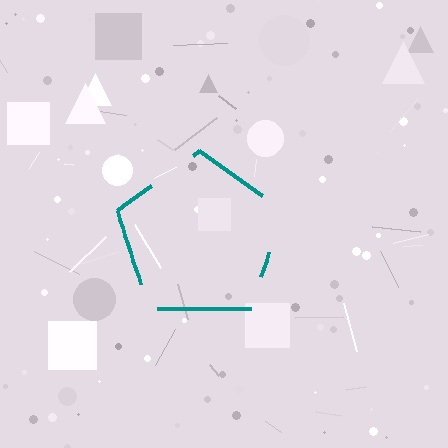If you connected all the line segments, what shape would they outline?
They would outline a pentagon.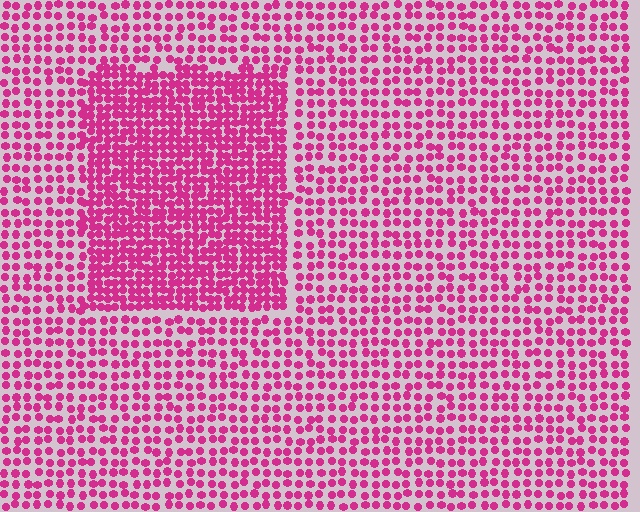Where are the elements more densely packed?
The elements are more densely packed inside the rectangle boundary.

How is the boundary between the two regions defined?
The boundary is defined by a change in element density (approximately 1.9x ratio). All elements are the same color, size, and shape.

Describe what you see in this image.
The image contains small magenta elements arranged at two different densities. A rectangle-shaped region is visible where the elements are more densely packed than the surrounding area.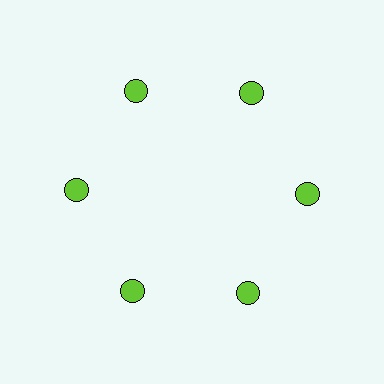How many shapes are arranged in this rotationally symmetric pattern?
There are 6 shapes, arranged in 6 groups of 1.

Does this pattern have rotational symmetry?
Yes, this pattern has 6-fold rotational symmetry. It looks the same after rotating 60 degrees around the center.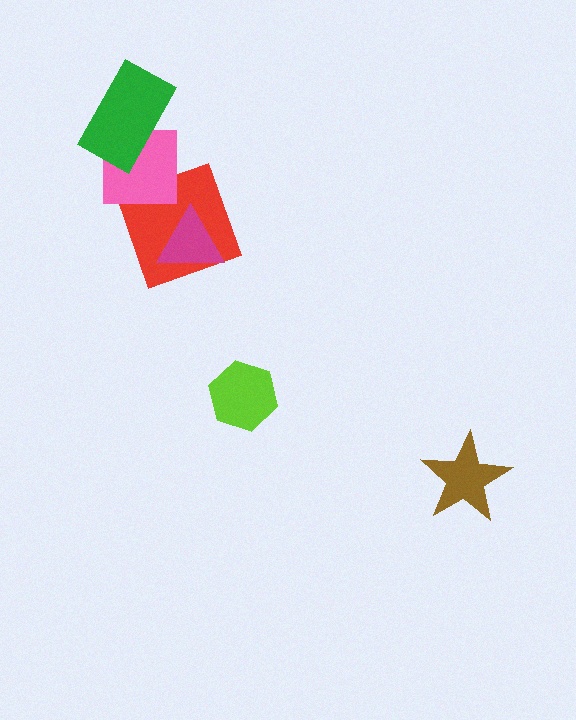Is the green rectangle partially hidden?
No, no other shape covers it.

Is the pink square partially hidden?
Yes, it is partially covered by another shape.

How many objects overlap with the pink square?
2 objects overlap with the pink square.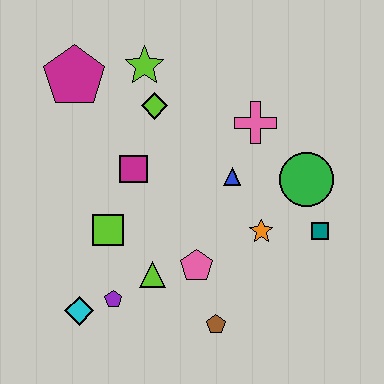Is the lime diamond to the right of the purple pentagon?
Yes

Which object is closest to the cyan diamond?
The purple pentagon is closest to the cyan diamond.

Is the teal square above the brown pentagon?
Yes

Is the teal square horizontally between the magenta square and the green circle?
No